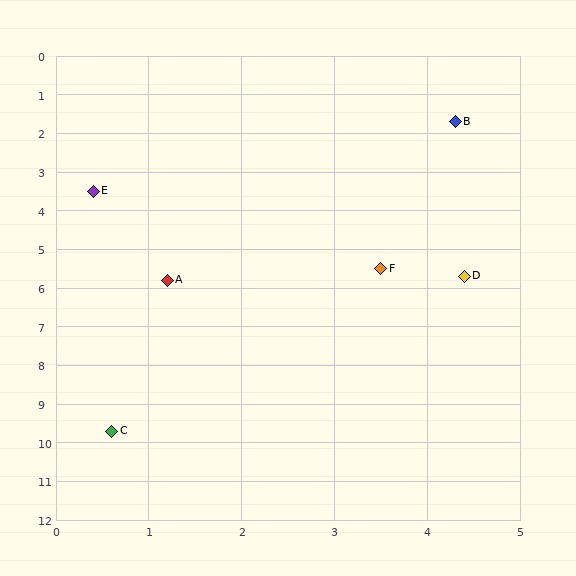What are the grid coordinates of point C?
Point C is at approximately (0.6, 9.7).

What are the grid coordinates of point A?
Point A is at approximately (1.2, 5.8).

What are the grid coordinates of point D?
Point D is at approximately (4.4, 5.7).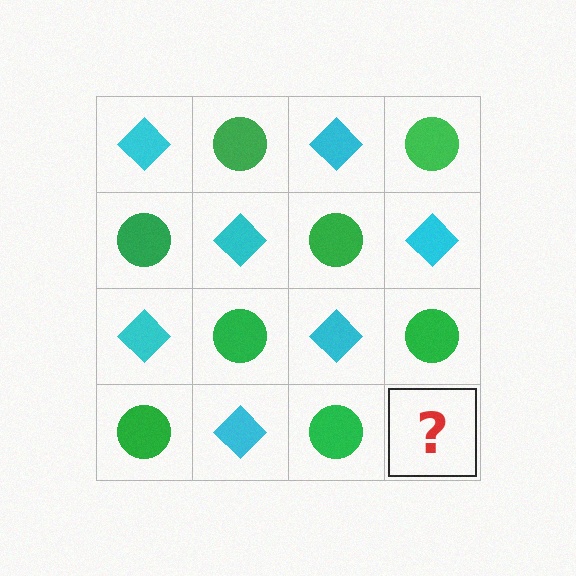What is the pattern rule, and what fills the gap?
The rule is that it alternates cyan diamond and green circle in a checkerboard pattern. The gap should be filled with a cyan diamond.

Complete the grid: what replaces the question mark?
The question mark should be replaced with a cyan diamond.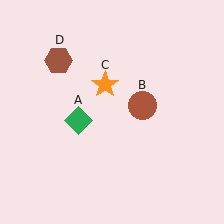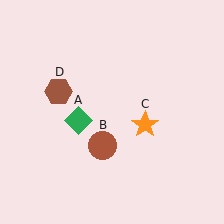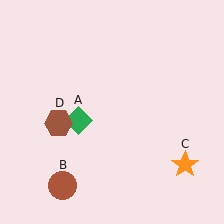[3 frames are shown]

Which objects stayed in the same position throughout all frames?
Green diamond (object A) remained stationary.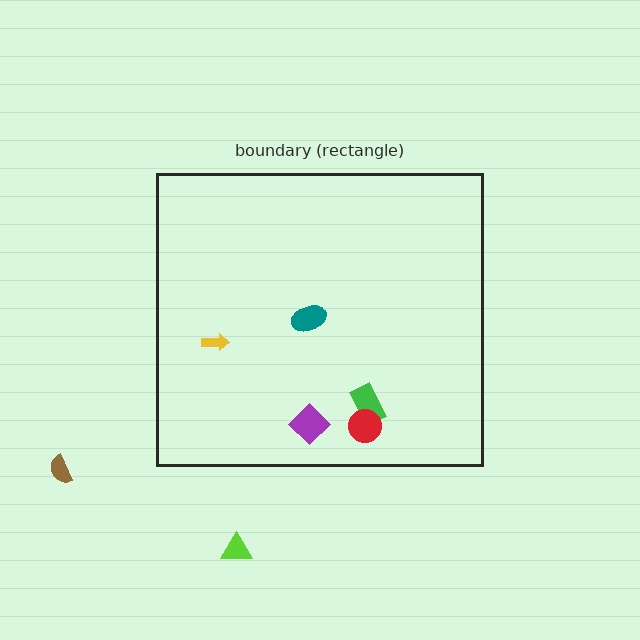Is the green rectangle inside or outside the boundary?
Inside.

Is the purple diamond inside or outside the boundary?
Inside.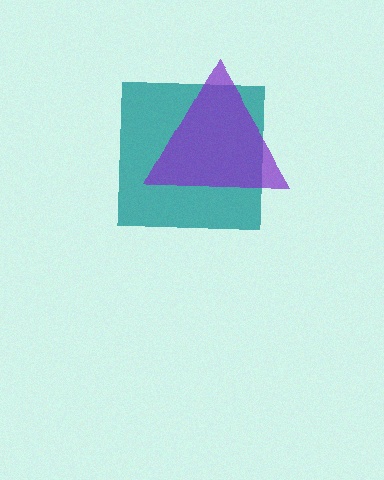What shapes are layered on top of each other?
The layered shapes are: a teal square, a purple triangle.